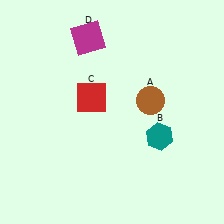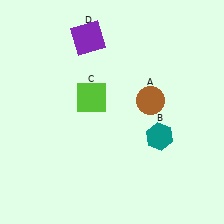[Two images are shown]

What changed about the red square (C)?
In Image 1, C is red. In Image 2, it changed to lime.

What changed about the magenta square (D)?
In Image 1, D is magenta. In Image 2, it changed to purple.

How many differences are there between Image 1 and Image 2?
There are 2 differences between the two images.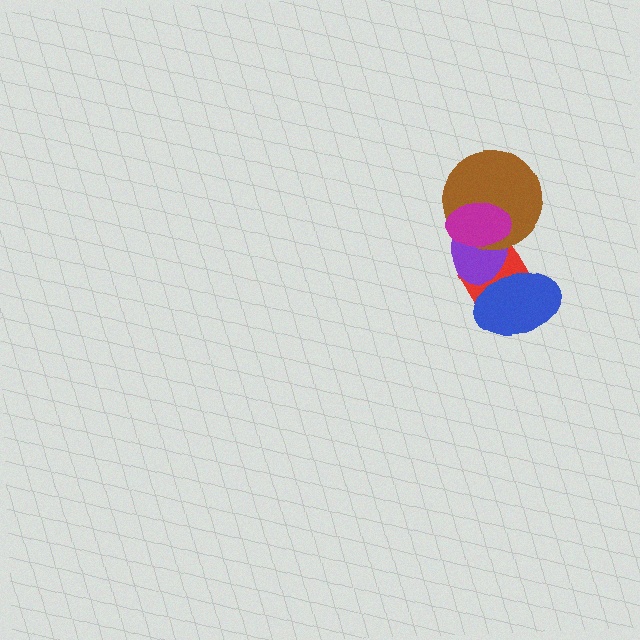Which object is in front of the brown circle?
The magenta ellipse is in front of the brown circle.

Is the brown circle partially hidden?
Yes, it is partially covered by another shape.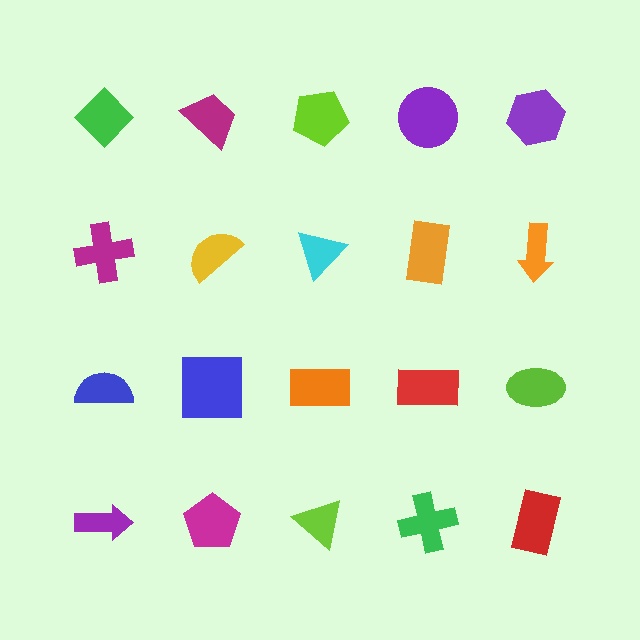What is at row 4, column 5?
A red rectangle.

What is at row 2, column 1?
A magenta cross.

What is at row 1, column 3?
A lime pentagon.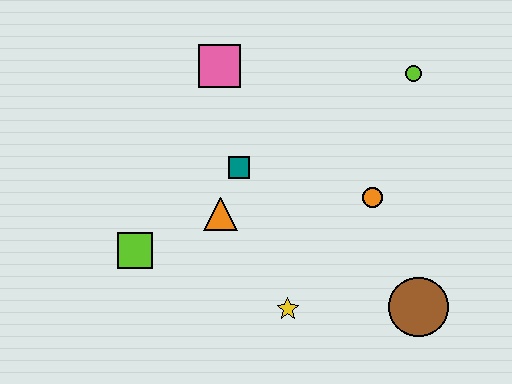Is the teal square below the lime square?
No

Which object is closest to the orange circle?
The brown circle is closest to the orange circle.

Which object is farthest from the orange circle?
The lime square is farthest from the orange circle.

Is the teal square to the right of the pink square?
Yes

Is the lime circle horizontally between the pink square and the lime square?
No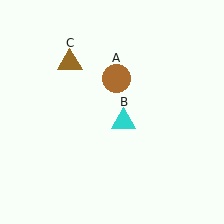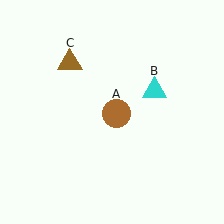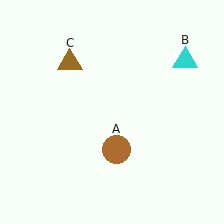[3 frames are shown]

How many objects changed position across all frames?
2 objects changed position: brown circle (object A), cyan triangle (object B).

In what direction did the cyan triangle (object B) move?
The cyan triangle (object B) moved up and to the right.